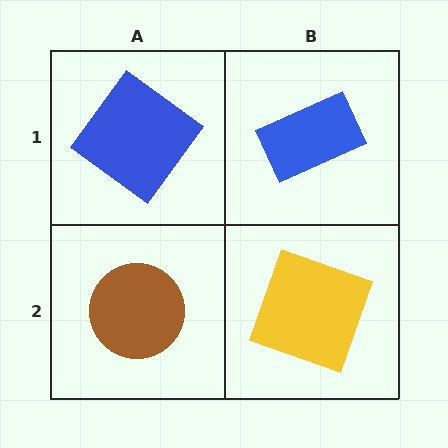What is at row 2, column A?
A brown circle.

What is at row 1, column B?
A blue rectangle.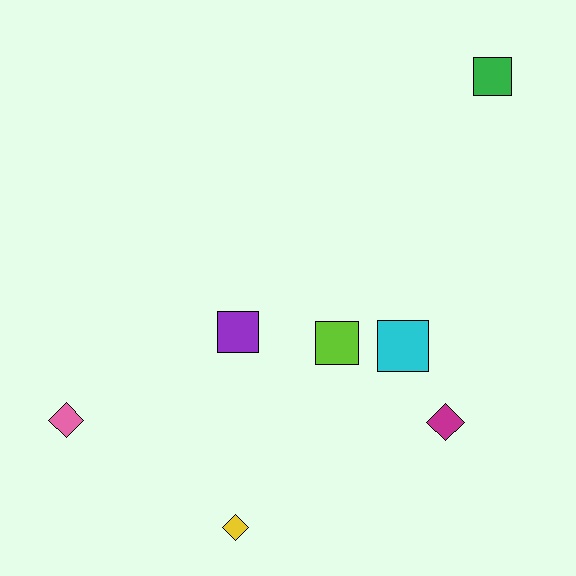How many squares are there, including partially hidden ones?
There are 4 squares.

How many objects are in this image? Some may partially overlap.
There are 7 objects.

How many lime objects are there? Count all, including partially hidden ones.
There is 1 lime object.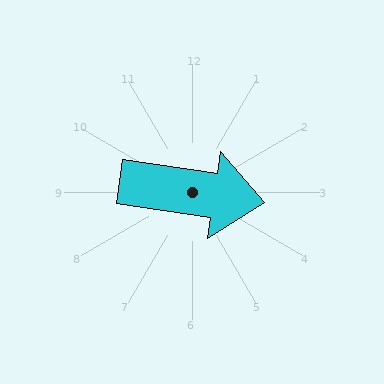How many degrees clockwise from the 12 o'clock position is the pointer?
Approximately 98 degrees.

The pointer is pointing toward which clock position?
Roughly 3 o'clock.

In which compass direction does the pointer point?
East.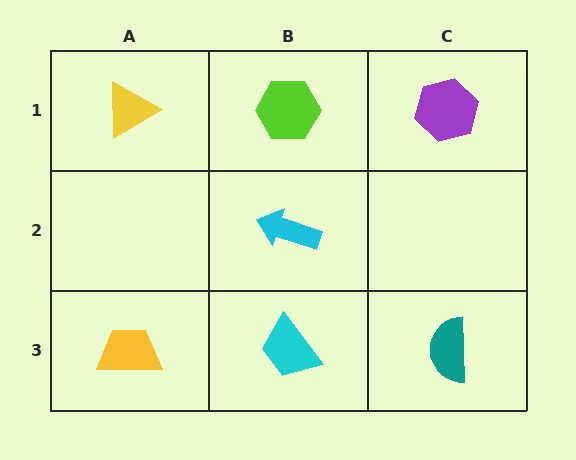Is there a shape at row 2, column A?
No, that cell is empty.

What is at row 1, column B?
A lime hexagon.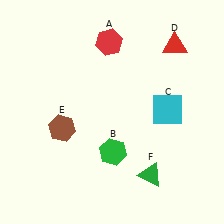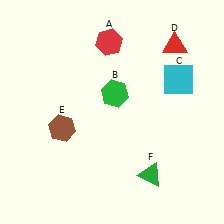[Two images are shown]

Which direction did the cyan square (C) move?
The cyan square (C) moved up.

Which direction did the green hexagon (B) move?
The green hexagon (B) moved up.